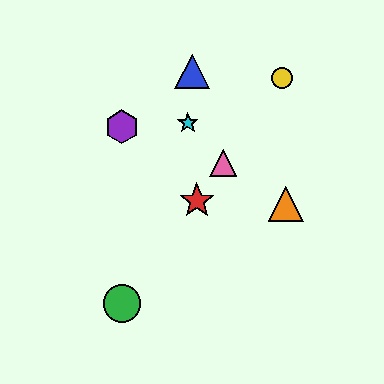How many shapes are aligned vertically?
2 shapes (the green circle, the purple hexagon) are aligned vertically.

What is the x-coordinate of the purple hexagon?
The purple hexagon is at x≈122.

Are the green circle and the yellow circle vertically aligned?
No, the green circle is at x≈122 and the yellow circle is at x≈282.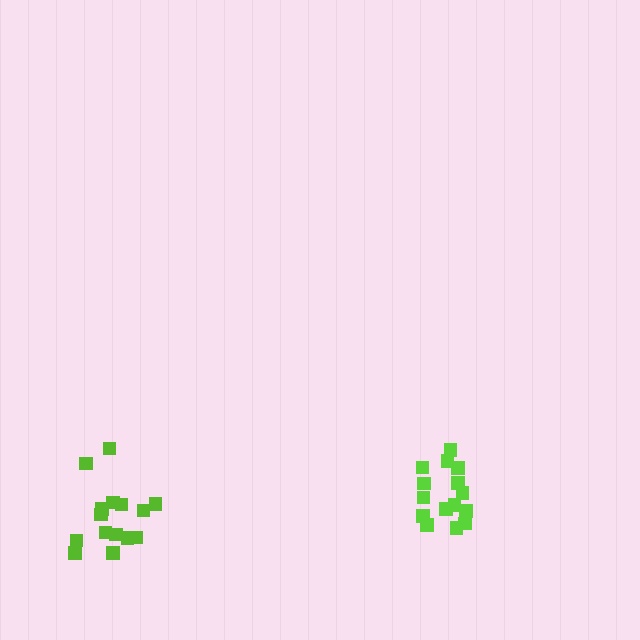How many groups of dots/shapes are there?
There are 2 groups.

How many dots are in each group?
Group 1: 15 dots, Group 2: 15 dots (30 total).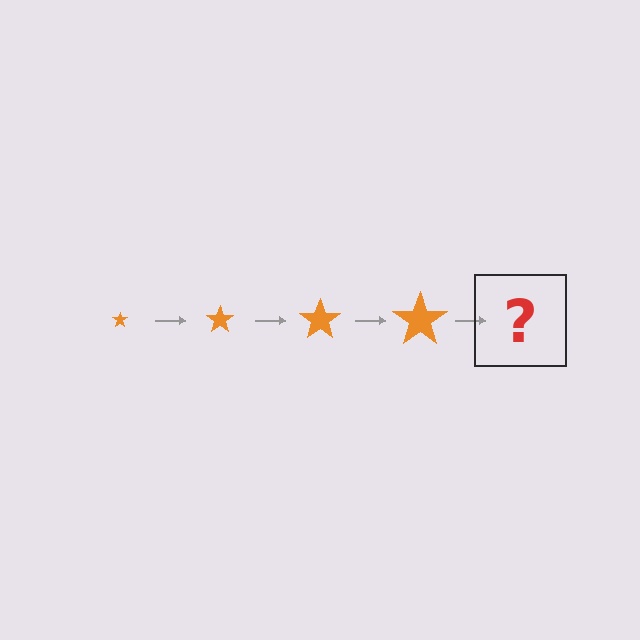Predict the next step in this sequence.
The next step is an orange star, larger than the previous one.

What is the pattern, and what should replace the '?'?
The pattern is that the star gets progressively larger each step. The '?' should be an orange star, larger than the previous one.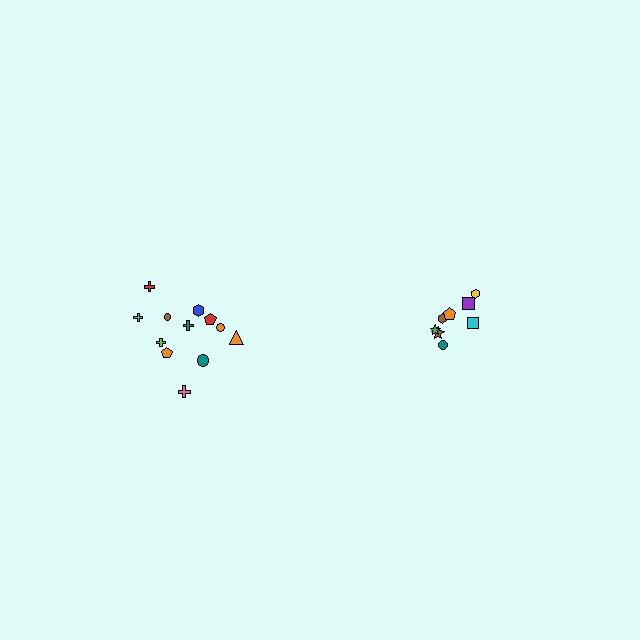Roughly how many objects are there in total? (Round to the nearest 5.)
Roughly 20 objects in total.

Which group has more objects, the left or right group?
The left group.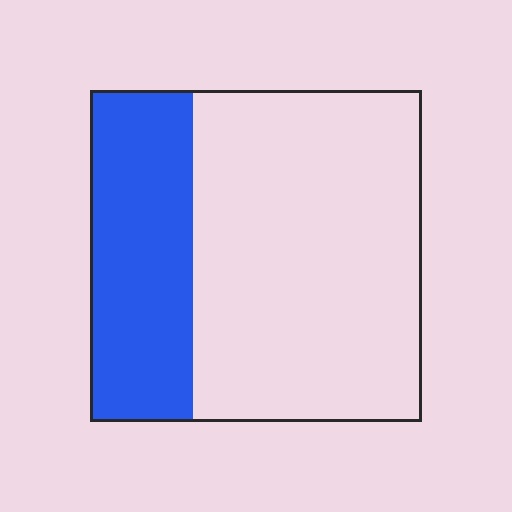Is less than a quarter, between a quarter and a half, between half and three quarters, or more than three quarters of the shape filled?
Between a quarter and a half.